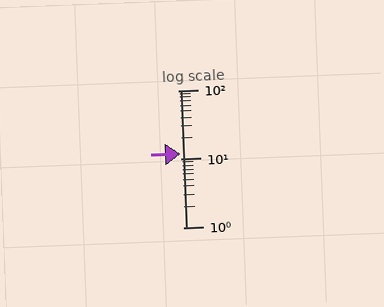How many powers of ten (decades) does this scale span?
The scale spans 2 decades, from 1 to 100.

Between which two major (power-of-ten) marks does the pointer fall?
The pointer is between 10 and 100.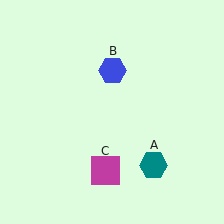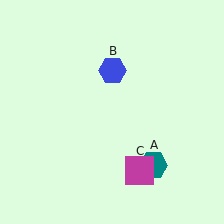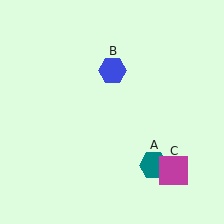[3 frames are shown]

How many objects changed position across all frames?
1 object changed position: magenta square (object C).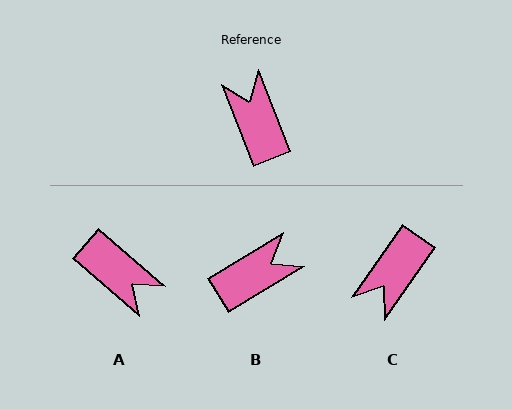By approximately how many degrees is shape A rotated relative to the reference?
Approximately 152 degrees clockwise.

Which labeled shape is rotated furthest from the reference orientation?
A, about 152 degrees away.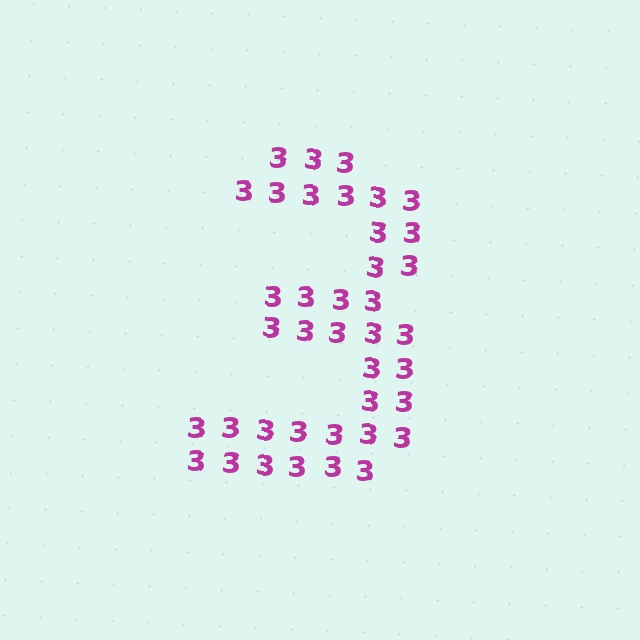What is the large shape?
The large shape is the digit 3.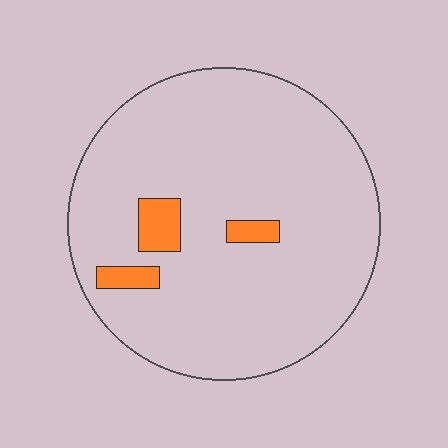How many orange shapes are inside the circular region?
3.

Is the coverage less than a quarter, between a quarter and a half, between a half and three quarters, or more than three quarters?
Less than a quarter.